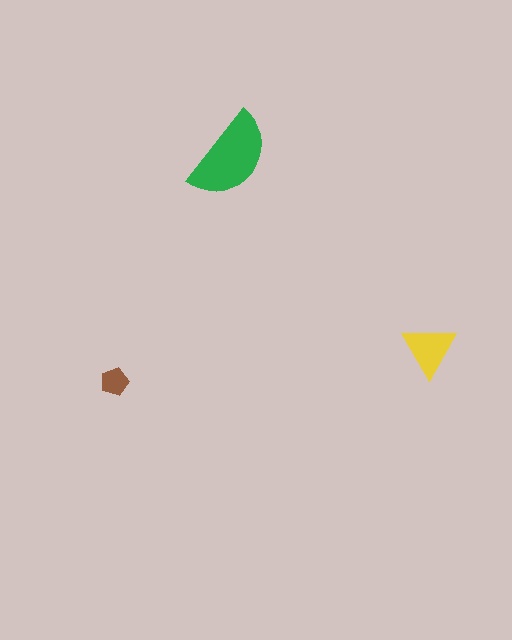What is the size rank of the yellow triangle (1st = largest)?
2nd.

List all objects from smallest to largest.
The brown pentagon, the yellow triangle, the green semicircle.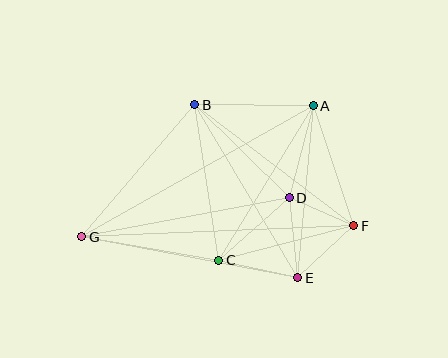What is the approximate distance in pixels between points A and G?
The distance between A and G is approximately 266 pixels.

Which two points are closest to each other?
Points D and F are closest to each other.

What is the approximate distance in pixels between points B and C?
The distance between B and C is approximately 157 pixels.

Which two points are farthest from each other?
Points F and G are farthest from each other.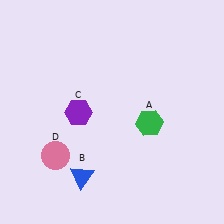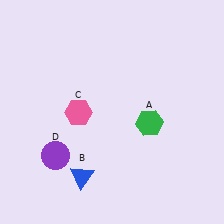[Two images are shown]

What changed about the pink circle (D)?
In Image 1, D is pink. In Image 2, it changed to purple.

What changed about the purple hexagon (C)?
In Image 1, C is purple. In Image 2, it changed to pink.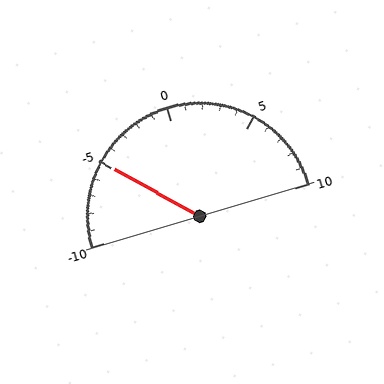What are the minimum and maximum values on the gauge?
The gauge ranges from -10 to 10.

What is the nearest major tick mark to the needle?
The nearest major tick mark is -5.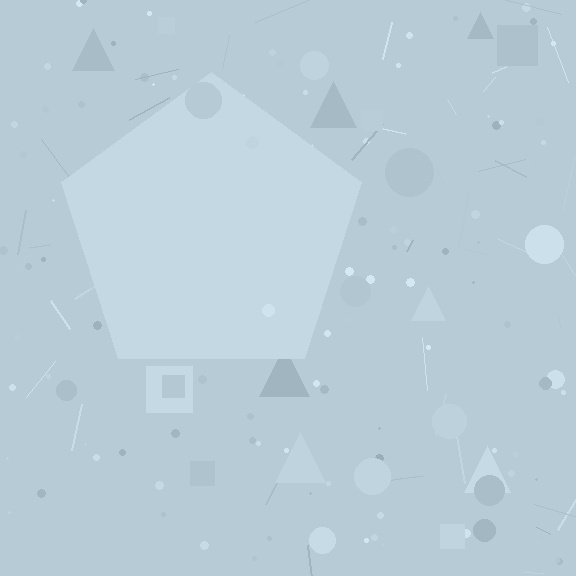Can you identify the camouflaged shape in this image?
The camouflaged shape is a pentagon.